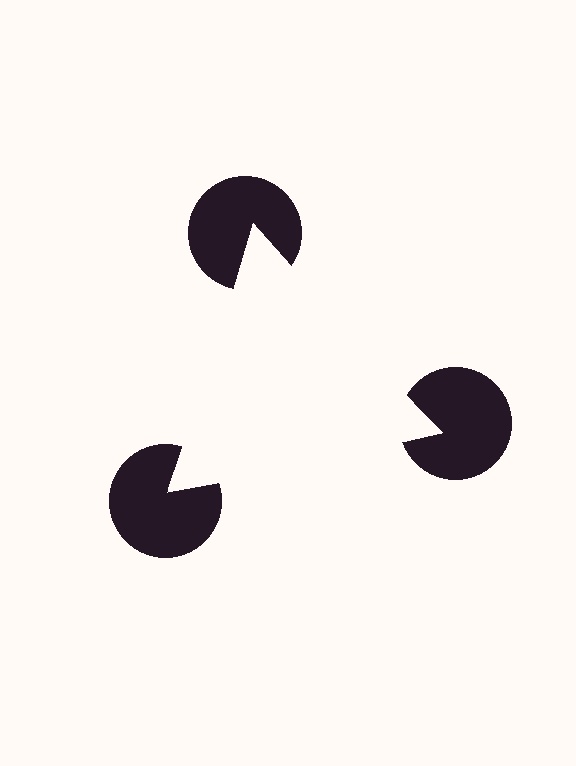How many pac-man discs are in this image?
There are 3 — one at each vertex of the illusory triangle.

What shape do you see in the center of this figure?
An illusory triangle — its edges are inferred from the aligned wedge cuts in the pac-man discs, not physically drawn.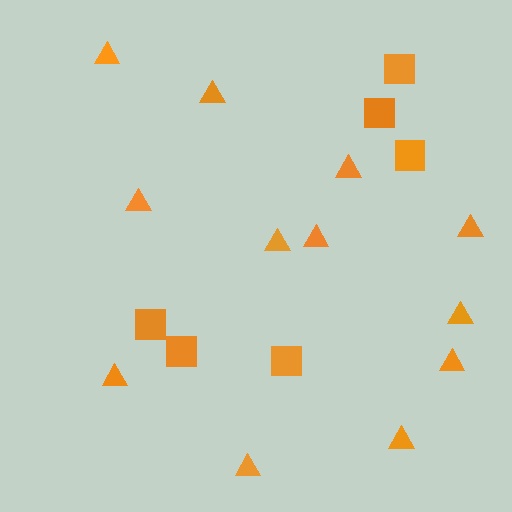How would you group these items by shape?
There are 2 groups: one group of triangles (12) and one group of squares (6).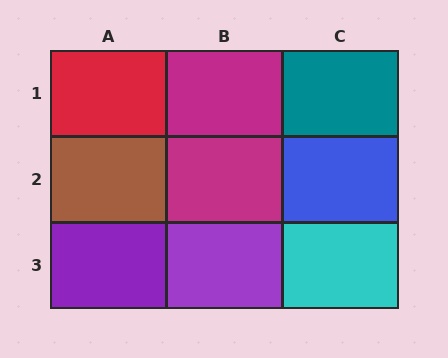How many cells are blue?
1 cell is blue.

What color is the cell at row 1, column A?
Red.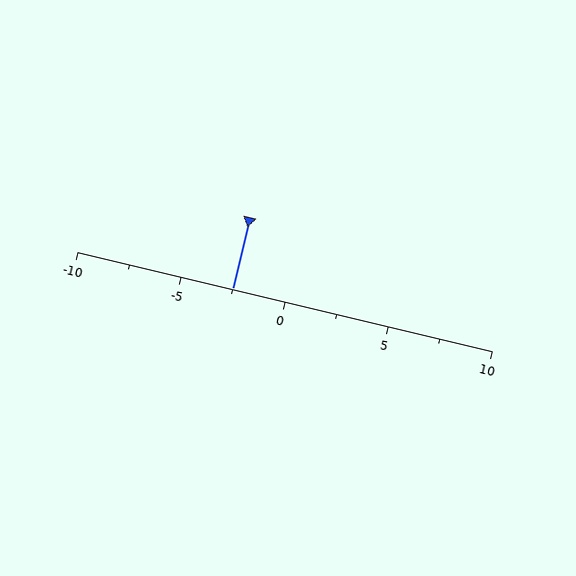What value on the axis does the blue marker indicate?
The marker indicates approximately -2.5.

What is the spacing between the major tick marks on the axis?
The major ticks are spaced 5 apart.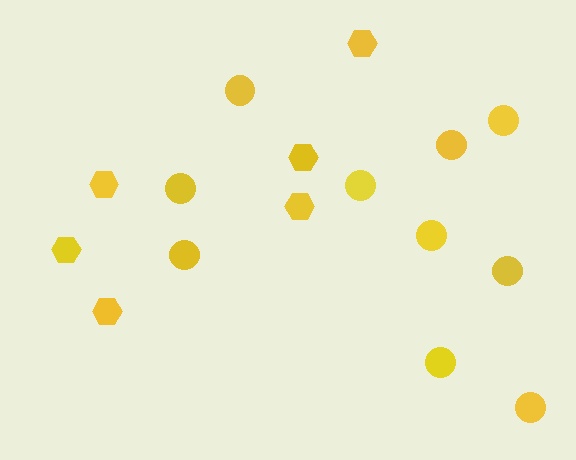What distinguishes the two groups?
There are 2 groups: one group of hexagons (6) and one group of circles (10).